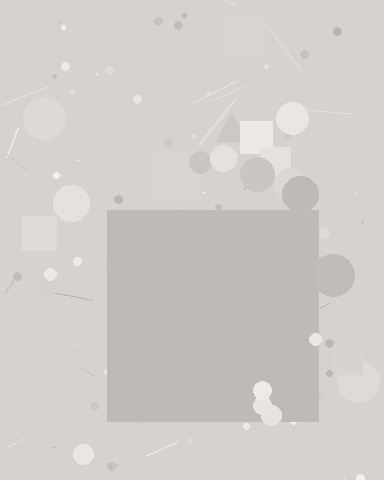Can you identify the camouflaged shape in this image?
The camouflaged shape is a square.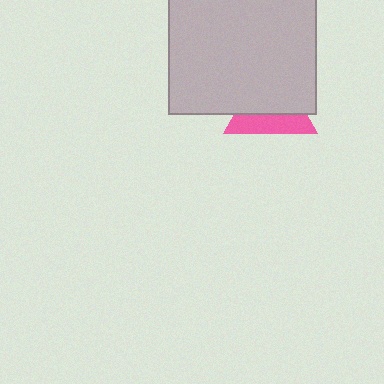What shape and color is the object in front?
The object in front is a light gray square.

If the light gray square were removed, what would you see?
You would see the complete pink triangle.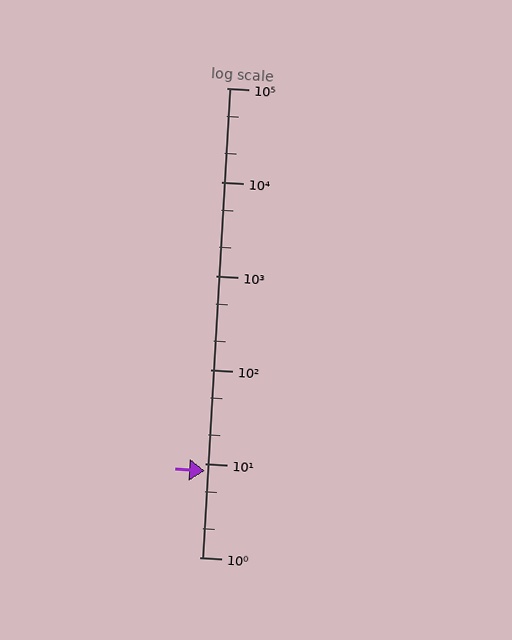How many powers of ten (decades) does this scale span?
The scale spans 5 decades, from 1 to 100000.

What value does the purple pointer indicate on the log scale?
The pointer indicates approximately 8.3.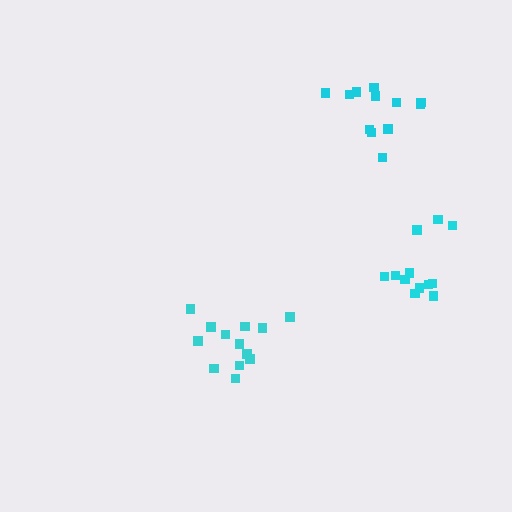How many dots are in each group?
Group 1: 13 dots, Group 2: 12 dots, Group 3: 12 dots (37 total).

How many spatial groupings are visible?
There are 3 spatial groupings.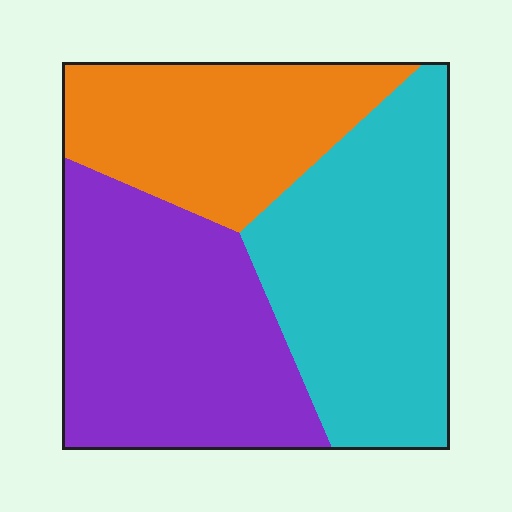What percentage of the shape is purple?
Purple takes up about three eighths (3/8) of the shape.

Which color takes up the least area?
Orange, at roughly 25%.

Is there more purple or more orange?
Purple.